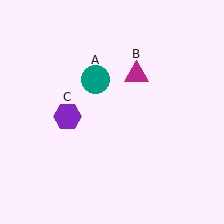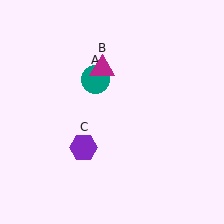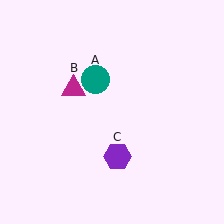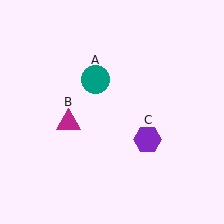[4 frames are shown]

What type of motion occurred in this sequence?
The magenta triangle (object B), purple hexagon (object C) rotated counterclockwise around the center of the scene.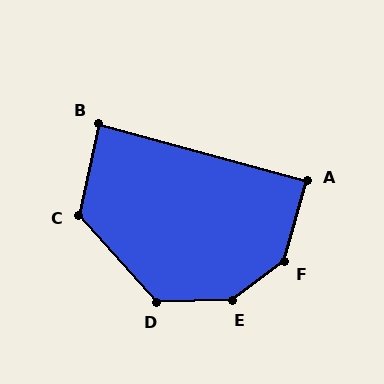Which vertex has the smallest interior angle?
B, at approximately 87 degrees.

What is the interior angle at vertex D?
Approximately 131 degrees (obtuse).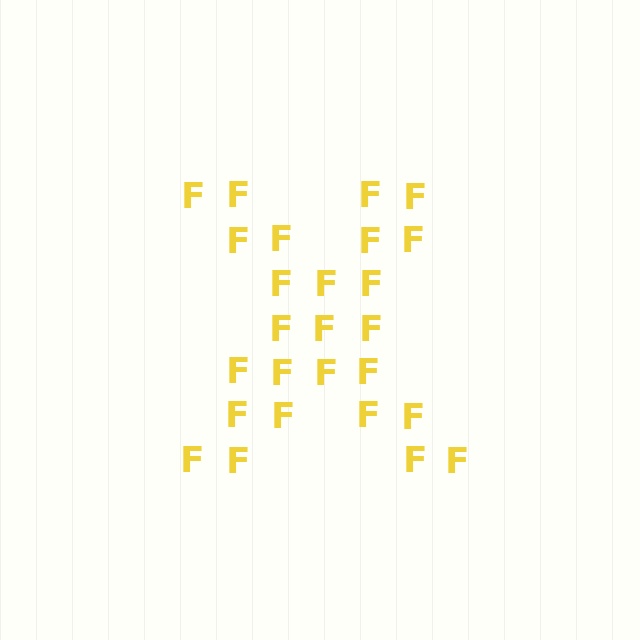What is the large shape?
The large shape is the letter X.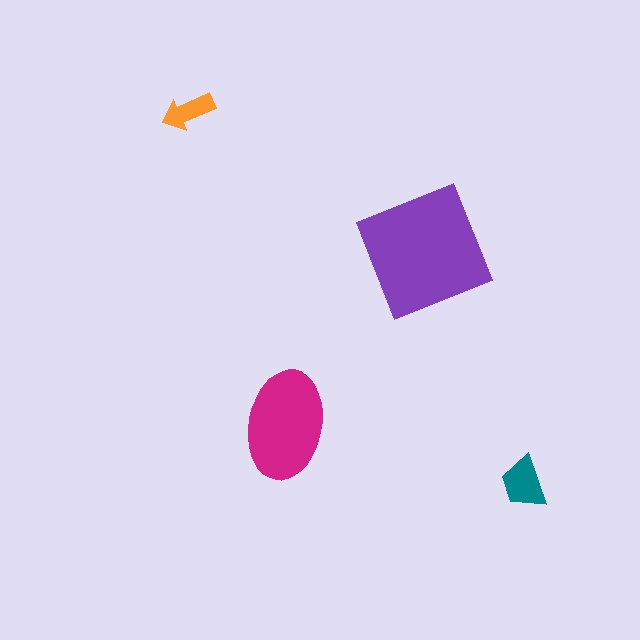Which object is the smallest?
The orange arrow.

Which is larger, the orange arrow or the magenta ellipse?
The magenta ellipse.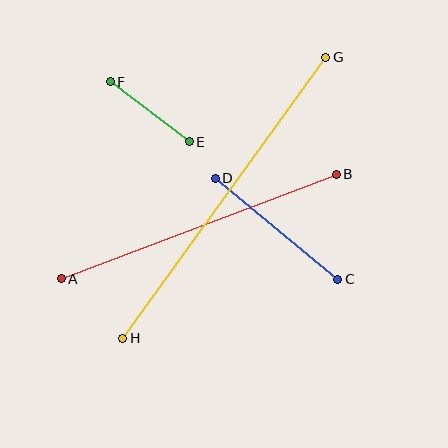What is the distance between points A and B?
The distance is approximately 294 pixels.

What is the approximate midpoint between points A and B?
The midpoint is at approximately (199, 226) pixels.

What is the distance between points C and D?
The distance is approximately 159 pixels.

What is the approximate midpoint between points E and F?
The midpoint is at approximately (150, 112) pixels.